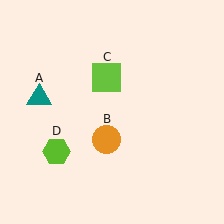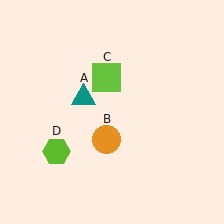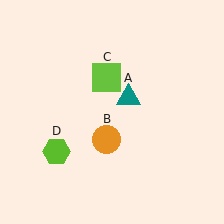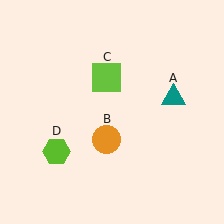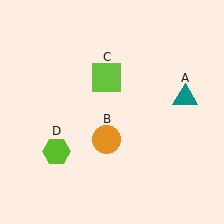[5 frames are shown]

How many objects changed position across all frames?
1 object changed position: teal triangle (object A).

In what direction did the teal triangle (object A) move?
The teal triangle (object A) moved right.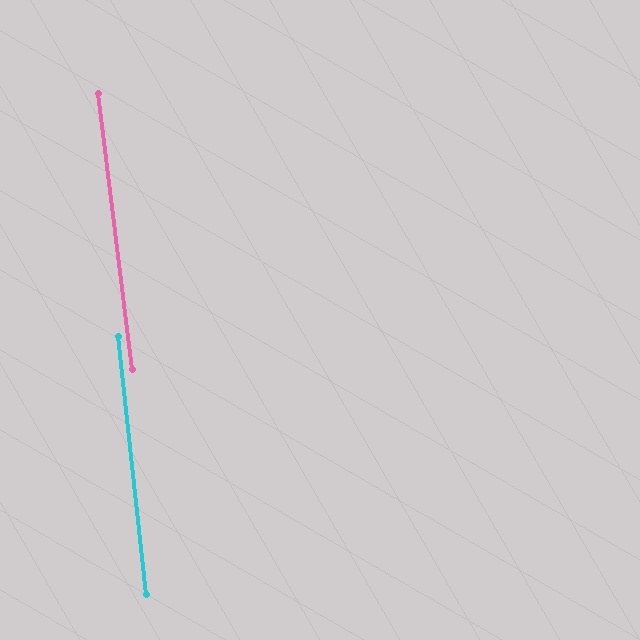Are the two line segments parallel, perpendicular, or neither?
Parallel — their directions differ by only 0.8°.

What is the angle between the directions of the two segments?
Approximately 1 degree.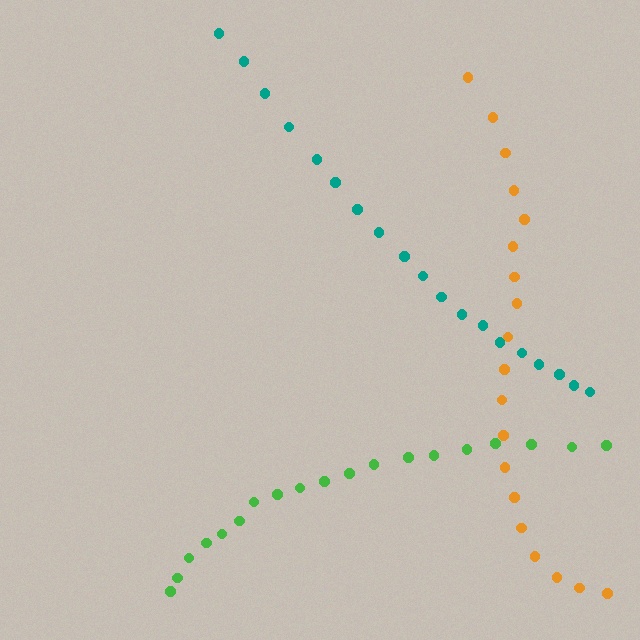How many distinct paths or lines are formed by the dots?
There are 3 distinct paths.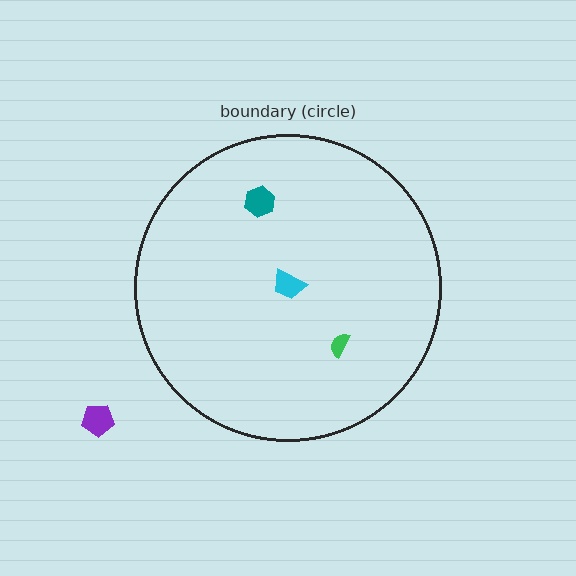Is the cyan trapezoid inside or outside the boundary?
Inside.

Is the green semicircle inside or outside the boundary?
Inside.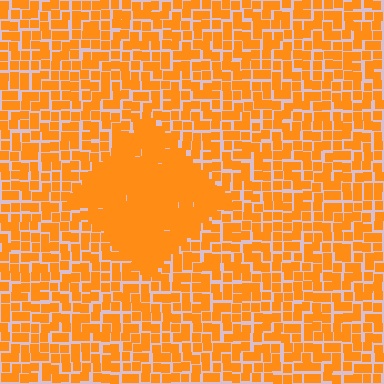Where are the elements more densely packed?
The elements are more densely packed inside the diamond boundary.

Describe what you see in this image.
The image contains small orange elements arranged at two different densities. A diamond-shaped region is visible where the elements are more densely packed than the surrounding area.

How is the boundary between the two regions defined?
The boundary is defined by a change in element density (approximately 1.8x ratio). All elements are the same color, size, and shape.